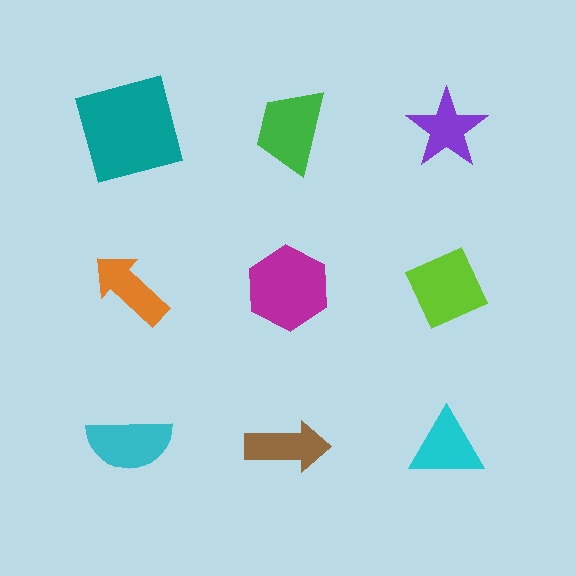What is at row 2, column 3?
A lime diamond.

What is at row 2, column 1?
An orange arrow.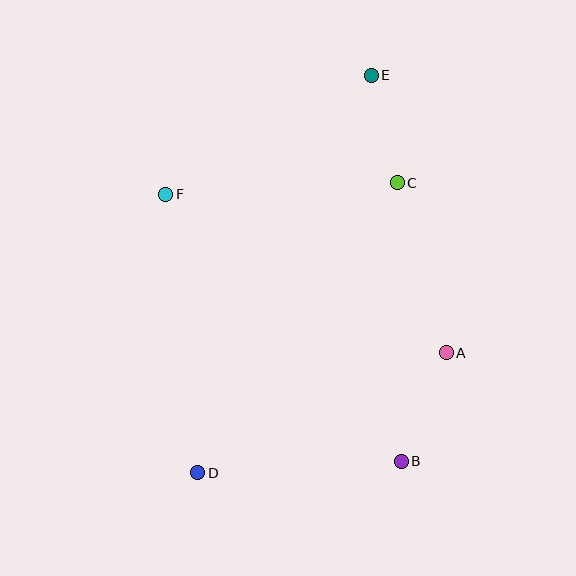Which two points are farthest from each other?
Points D and E are farthest from each other.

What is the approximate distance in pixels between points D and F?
The distance between D and F is approximately 280 pixels.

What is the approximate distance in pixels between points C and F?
The distance between C and F is approximately 232 pixels.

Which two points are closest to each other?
Points C and E are closest to each other.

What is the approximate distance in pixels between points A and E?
The distance between A and E is approximately 287 pixels.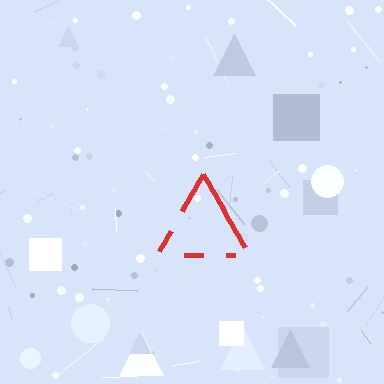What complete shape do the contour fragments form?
The contour fragments form a triangle.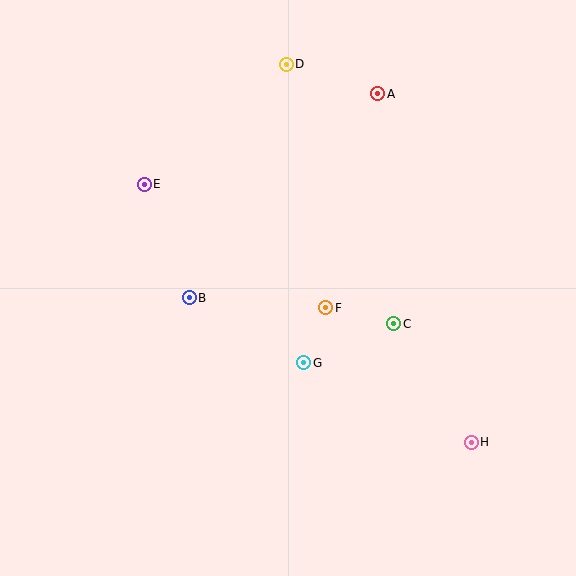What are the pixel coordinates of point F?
Point F is at (326, 308).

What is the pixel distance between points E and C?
The distance between E and C is 286 pixels.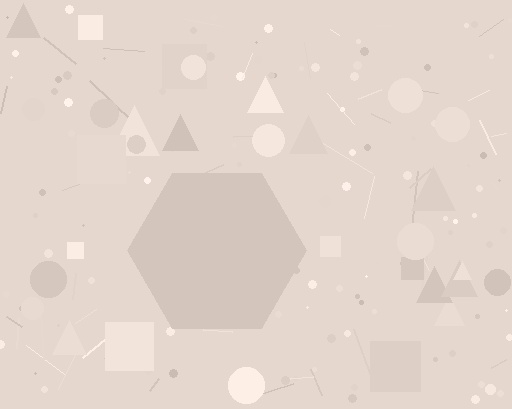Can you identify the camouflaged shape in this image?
The camouflaged shape is a hexagon.